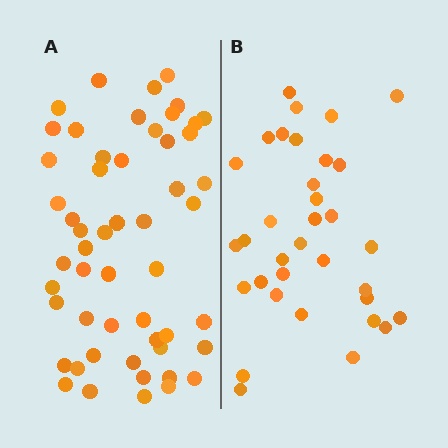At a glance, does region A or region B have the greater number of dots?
Region A (the left region) has more dots.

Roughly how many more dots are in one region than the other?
Region A has approximately 20 more dots than region B.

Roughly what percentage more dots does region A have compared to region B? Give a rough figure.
About 55% more.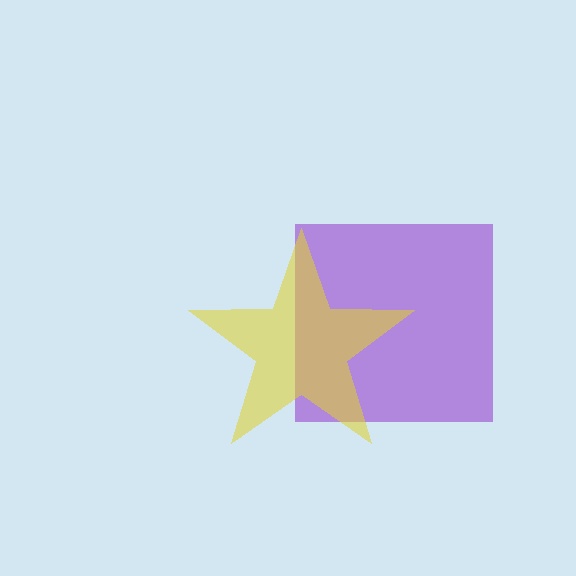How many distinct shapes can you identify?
There are 2 distinct shapes: a purple square, a yellow star.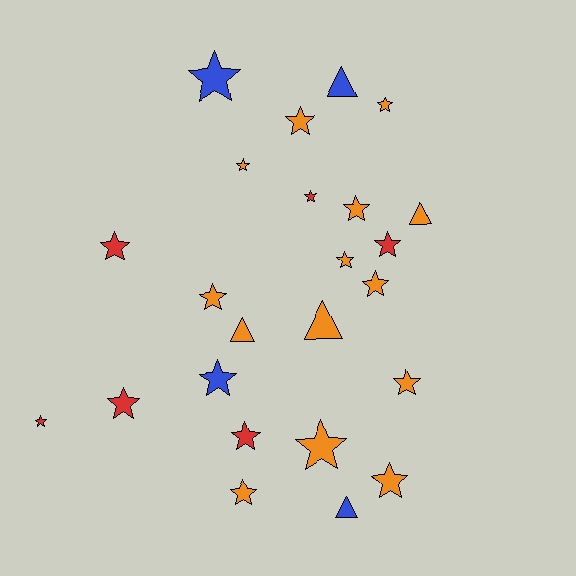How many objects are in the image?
There are 24 objects.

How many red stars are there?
There are 6 red stars.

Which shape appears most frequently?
Star, with 19 objects.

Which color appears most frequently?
Orange, with 14 objects.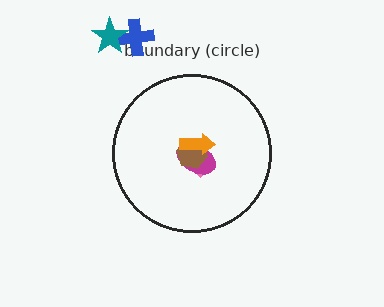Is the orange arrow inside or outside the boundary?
Inside.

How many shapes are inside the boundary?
4 inside, 2 outside.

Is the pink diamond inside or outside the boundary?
Inside.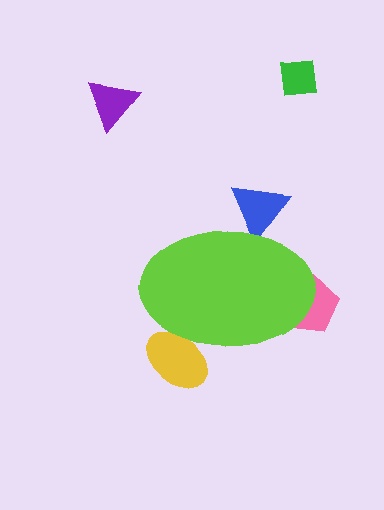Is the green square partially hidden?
No, the green square is fully visible.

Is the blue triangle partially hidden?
Yes, the blue triangle is partially hidden behind the lime ellipse.